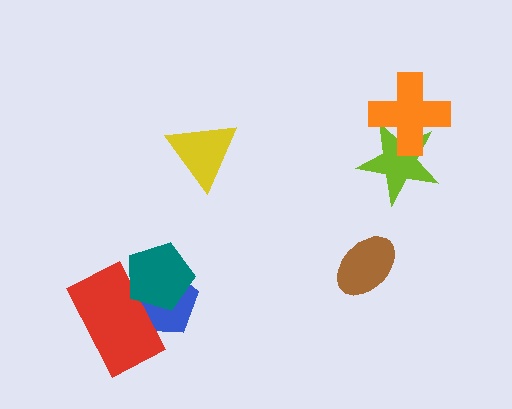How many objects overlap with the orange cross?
1 object overlaps with the orange cross.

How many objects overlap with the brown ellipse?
0 objects overlap with the brown ellipse.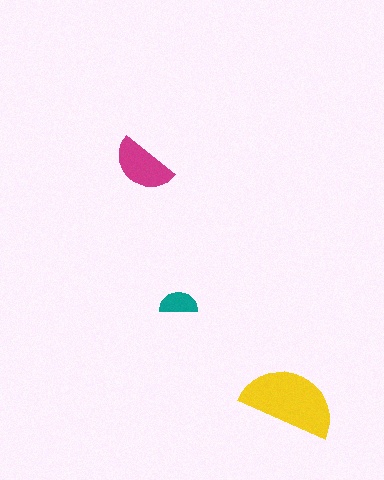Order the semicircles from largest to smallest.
the yellow one, the magenta one, the teal one.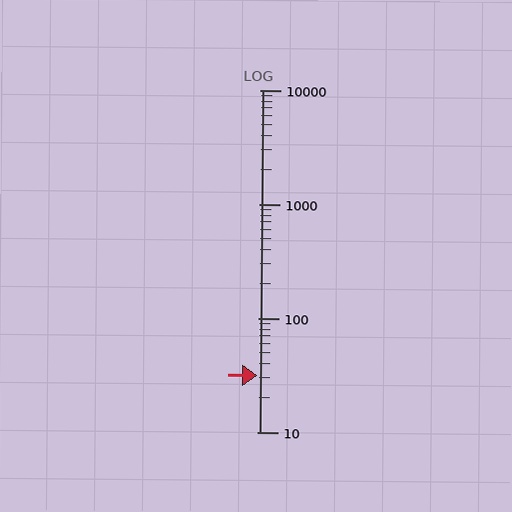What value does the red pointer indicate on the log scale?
The pointer indicates approximately 31.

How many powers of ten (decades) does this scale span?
The scale spans 3 decades, from 10 to 10000.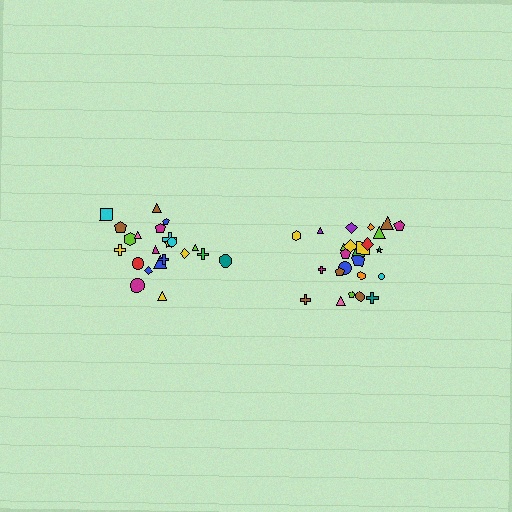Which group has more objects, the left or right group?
The right group.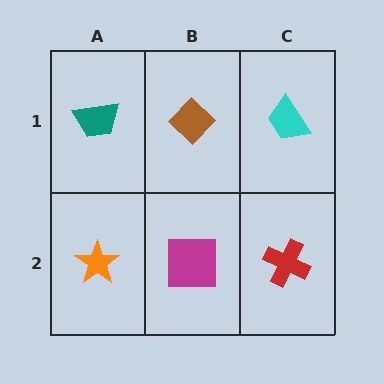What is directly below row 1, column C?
A red cross.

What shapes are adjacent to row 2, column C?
A cyan trapezoid (row 1, column C), a magenta square (row 2, column B).